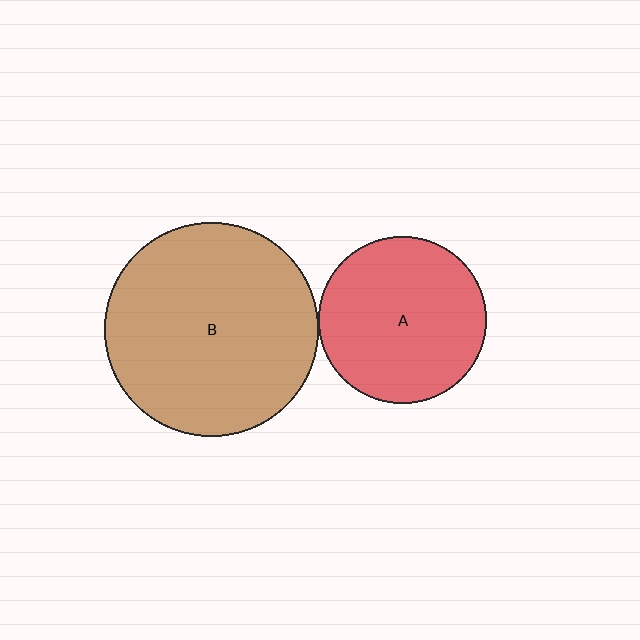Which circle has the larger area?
Circle B (brown).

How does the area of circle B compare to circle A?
Approximately 1.6 times.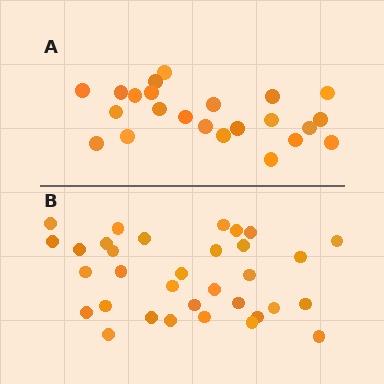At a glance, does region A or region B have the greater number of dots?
Region B (the bottom region) has more dots.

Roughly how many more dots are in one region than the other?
Region B has roughly 10 or so more dots than region A.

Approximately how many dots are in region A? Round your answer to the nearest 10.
About 20 dots. (The exact count is 23, which rounds to 20.)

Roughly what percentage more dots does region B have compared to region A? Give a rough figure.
About 45% more.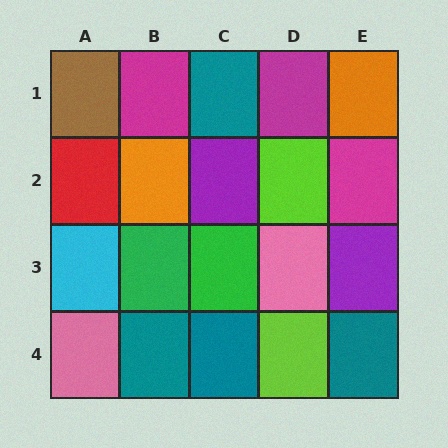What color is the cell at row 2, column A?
Red.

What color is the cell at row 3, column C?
Green.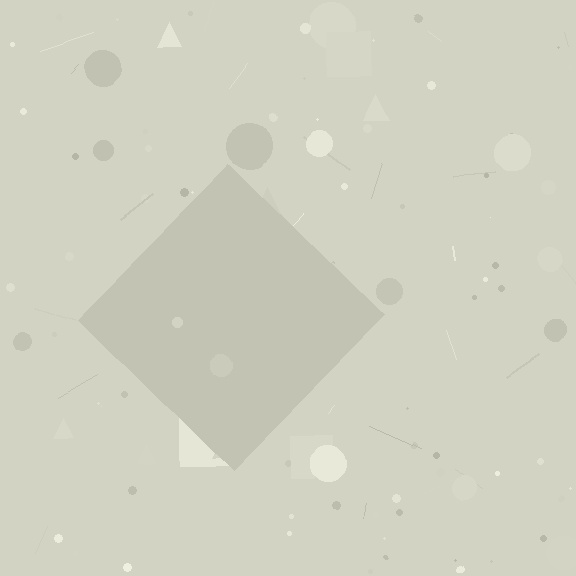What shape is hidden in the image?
A diamond is hidden in the image.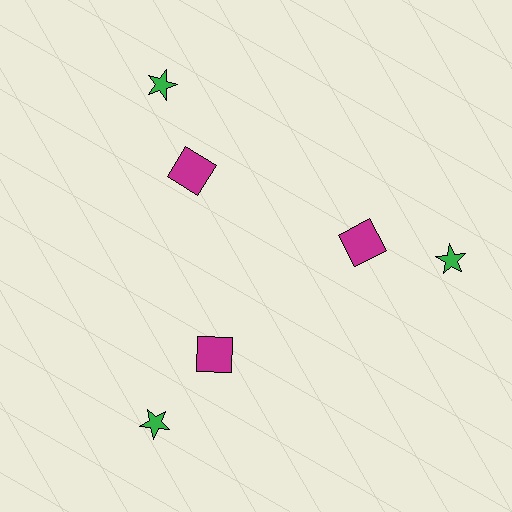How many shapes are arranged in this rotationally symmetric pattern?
There are 6 shapes, arranged in 3 groups of 2.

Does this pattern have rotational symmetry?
Yes, this pattern has 3-fold rotational symmetry. It looks the same after rotating 120 degrees around the center.